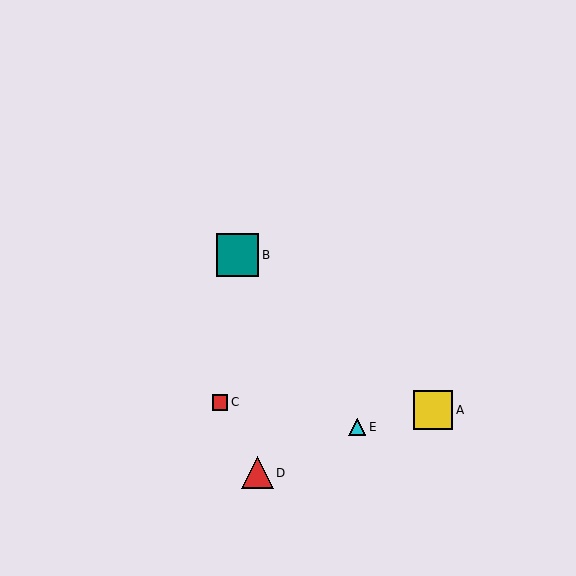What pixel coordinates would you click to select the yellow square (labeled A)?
Click at (433, 410) to select the yellow square A.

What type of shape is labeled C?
Shape C is a red square.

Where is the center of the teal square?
The center of the teal square is at (237, 255).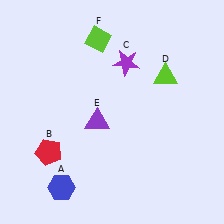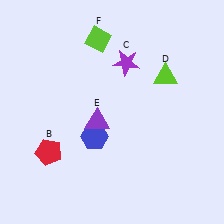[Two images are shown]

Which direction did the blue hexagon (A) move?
The blue hexagon (A) moved up.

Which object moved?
The blue hexagon (A) moved up.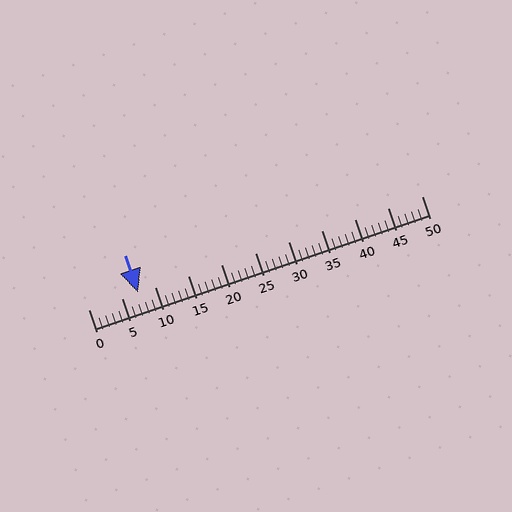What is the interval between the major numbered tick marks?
The major tick marks are spaced 5 units apart.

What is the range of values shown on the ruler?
The ruler shows values from 0 to 50.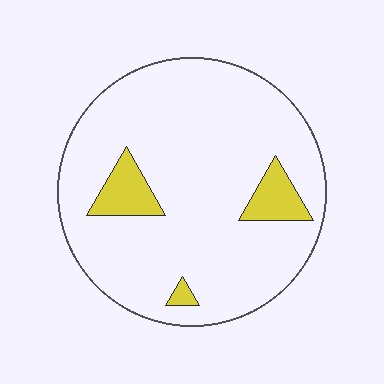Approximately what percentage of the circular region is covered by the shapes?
Approximately 10%.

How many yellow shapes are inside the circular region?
3.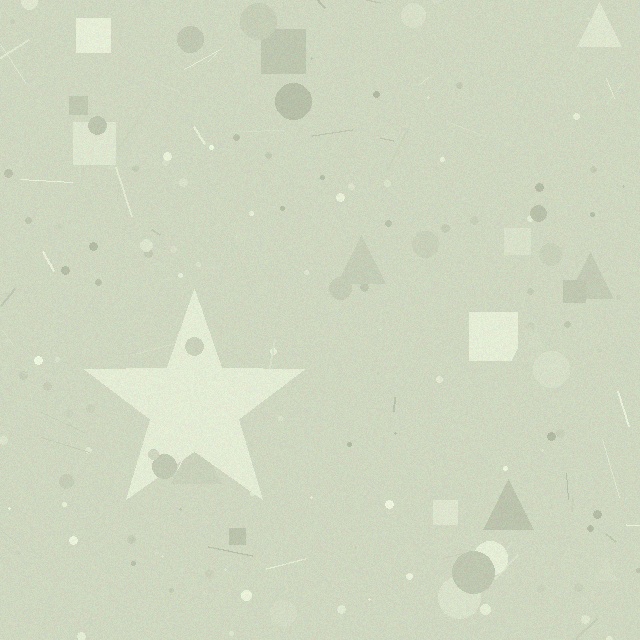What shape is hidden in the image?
A star is hidden in the image.